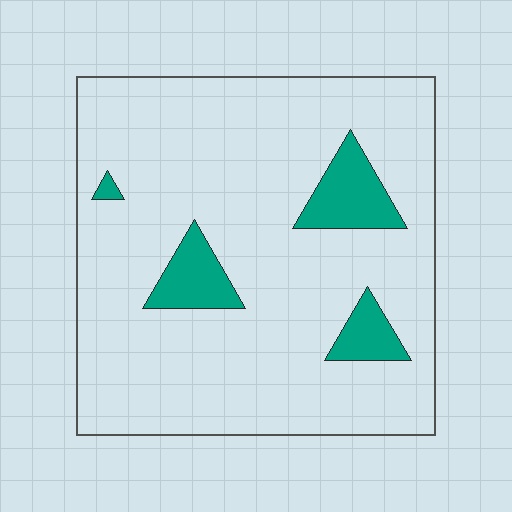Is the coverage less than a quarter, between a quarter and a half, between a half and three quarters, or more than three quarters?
Less than a quarter.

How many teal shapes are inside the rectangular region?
4.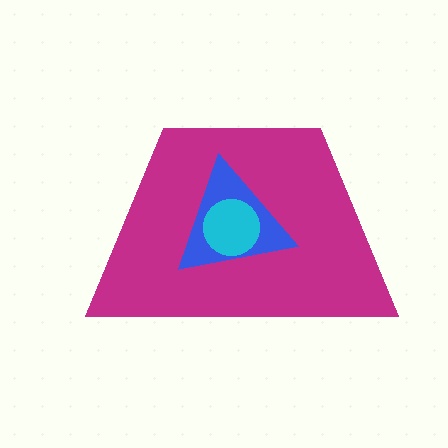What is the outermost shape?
The magenta trapezoid.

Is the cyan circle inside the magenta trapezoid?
Yes.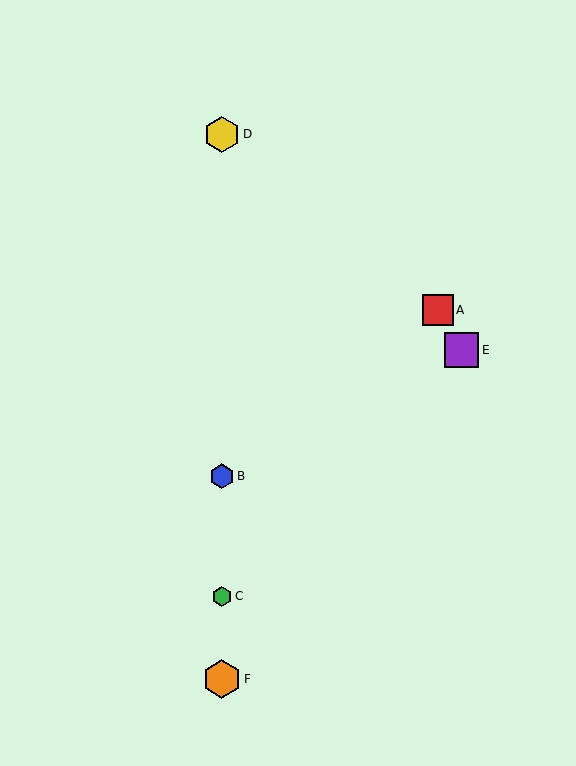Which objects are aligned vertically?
Objects B, C, D, F are aligned vertically.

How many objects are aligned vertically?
4 objects (B, C, D, F) are aligned vertically.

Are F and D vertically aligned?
Yes, both are at x≈222.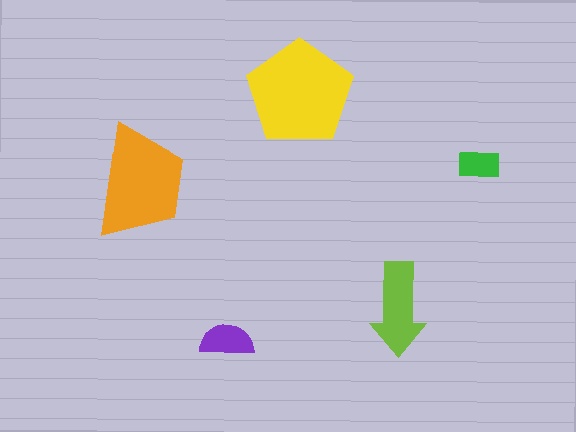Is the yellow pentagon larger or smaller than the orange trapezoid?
Larger.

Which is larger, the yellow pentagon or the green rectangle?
The yellow pentagon.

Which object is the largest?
The yellow pentagon.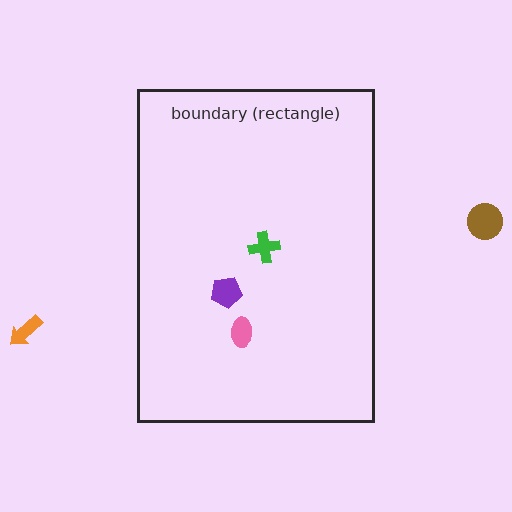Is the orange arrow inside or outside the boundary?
Outside.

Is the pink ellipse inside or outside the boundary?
Inside.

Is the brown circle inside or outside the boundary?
Outside.